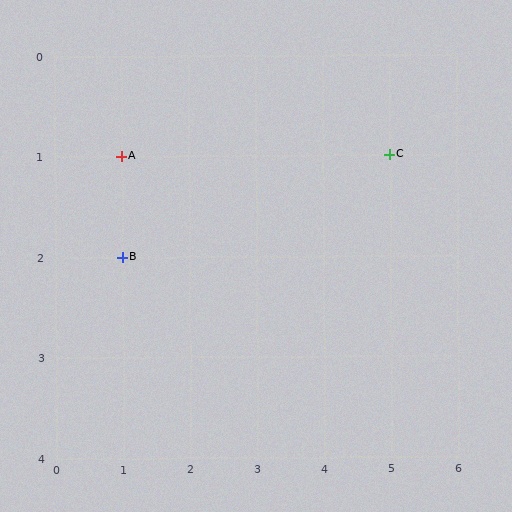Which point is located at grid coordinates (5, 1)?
Point C is at (5, 1).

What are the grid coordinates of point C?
Point C is at grid coordinates (5, 1).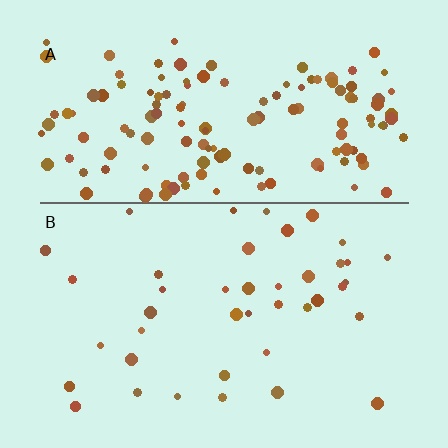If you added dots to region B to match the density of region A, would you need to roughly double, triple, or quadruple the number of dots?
Approximately quadruple.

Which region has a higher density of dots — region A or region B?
A (the top).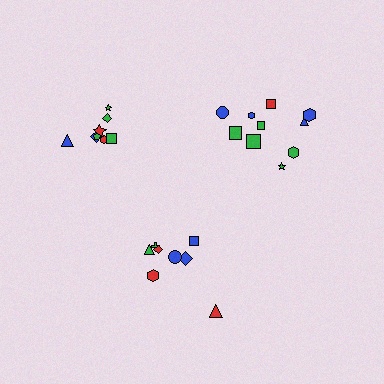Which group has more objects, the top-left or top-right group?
The top-right group.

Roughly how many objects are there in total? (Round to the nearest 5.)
Roughly 25 objects in total.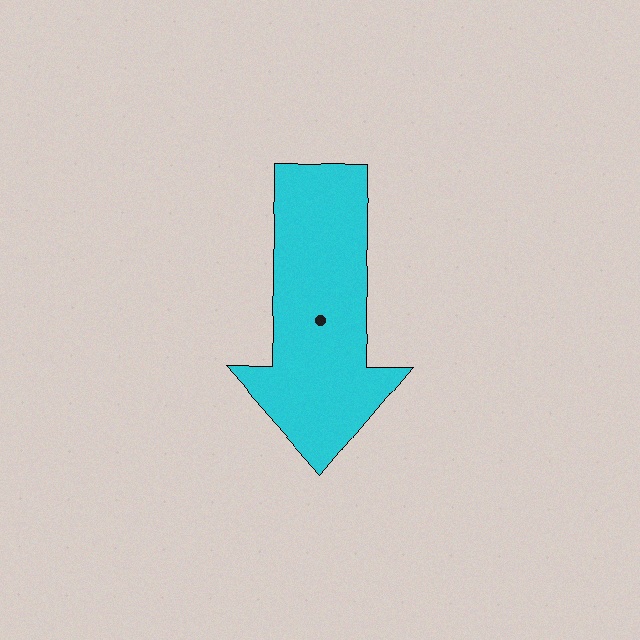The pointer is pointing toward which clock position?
Roughly 6 o'clock.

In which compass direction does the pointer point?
South.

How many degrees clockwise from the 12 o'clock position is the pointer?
Approximately 179 degrees.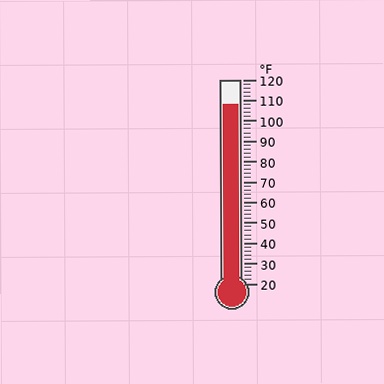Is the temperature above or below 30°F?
The temperature is above 30°F.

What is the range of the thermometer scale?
The thermometer scale ranges from 20°F to 120°F.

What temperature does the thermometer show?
The thermometer shows approximately 108°F.